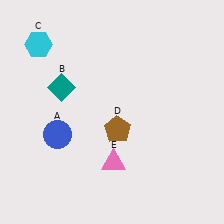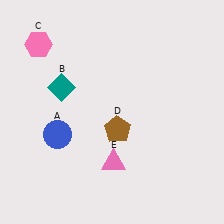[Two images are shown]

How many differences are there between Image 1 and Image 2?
There is 1 difference between the two images.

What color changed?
The hexagon (C) changed from cyan in Image 1 to pink in Image 2.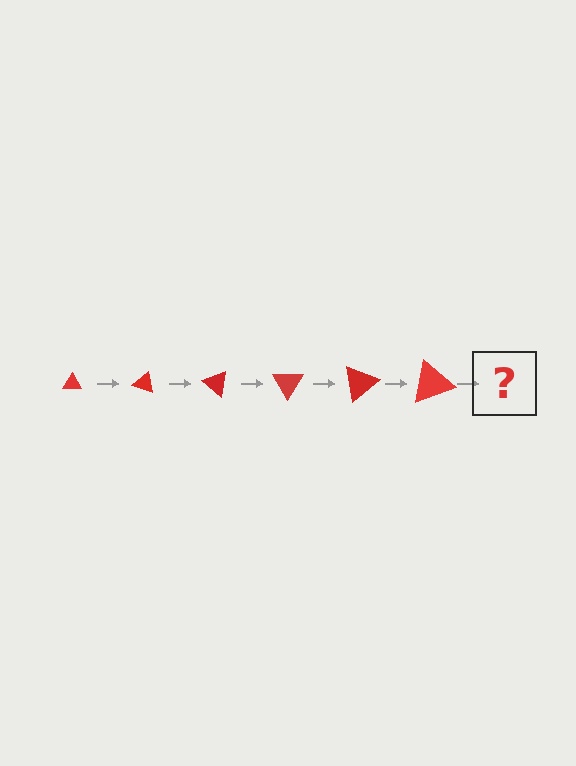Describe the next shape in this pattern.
It should be a triangle, larger than the previous one and rotated 120 degrees from the start.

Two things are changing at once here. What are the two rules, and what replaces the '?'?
The two rules are that the triangle grows larger each step and it rotates 20 degrees each step. The '?' should be a triangle, larger than the previous one and rotated 120 degrees from the start.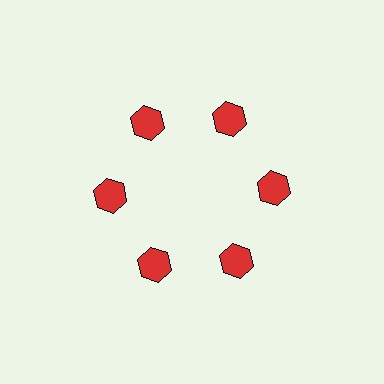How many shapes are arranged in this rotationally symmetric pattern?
There are 6 shapes, arranged in 6 groups of 1.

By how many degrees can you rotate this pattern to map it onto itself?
The pattern maps onto itself every 60 degrees of rotation.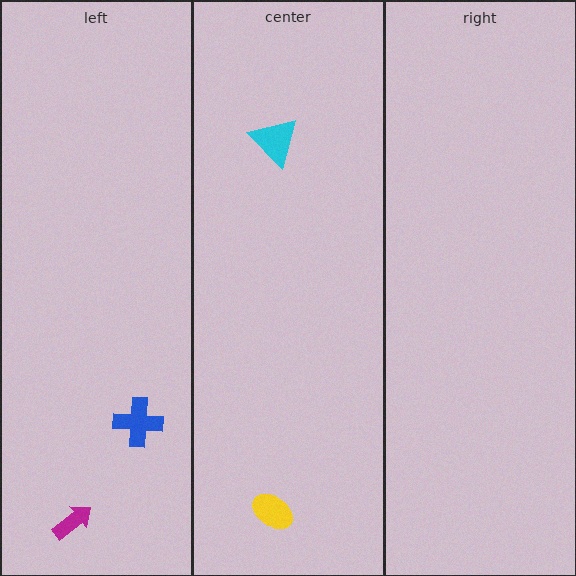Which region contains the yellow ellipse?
The center region.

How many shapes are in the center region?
2.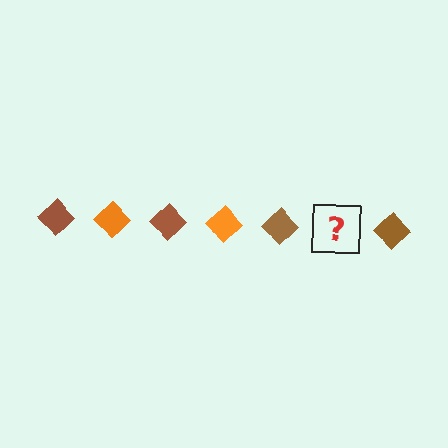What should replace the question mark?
The question mark should be replaced with an orange diamond.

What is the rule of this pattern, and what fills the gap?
The rule is that the pattern cycles through brown, orange diamonds. The gap should be filled with an orange diamond.